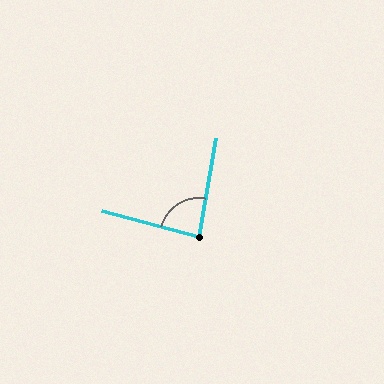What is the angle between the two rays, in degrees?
Approximately 85 degrees.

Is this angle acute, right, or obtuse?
It is approximately a right angle.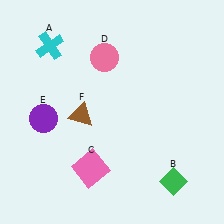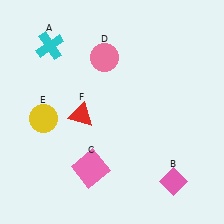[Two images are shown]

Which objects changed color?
B changed from green to pink. E changed from purple to yellow. F changed from brown to red.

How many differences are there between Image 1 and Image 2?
There are 3 differences between the two images.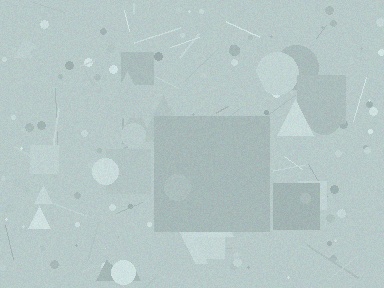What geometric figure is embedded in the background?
A square is embedded in the background.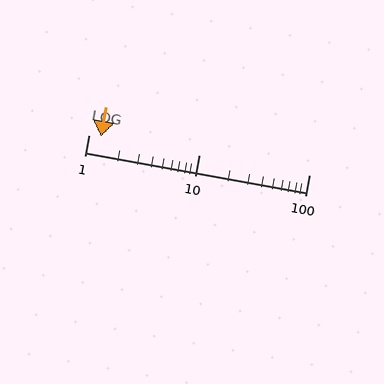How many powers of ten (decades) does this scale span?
The scale spans 2 decades, from 1 to 100.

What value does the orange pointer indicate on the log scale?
The pointer indicates approximately 1.3.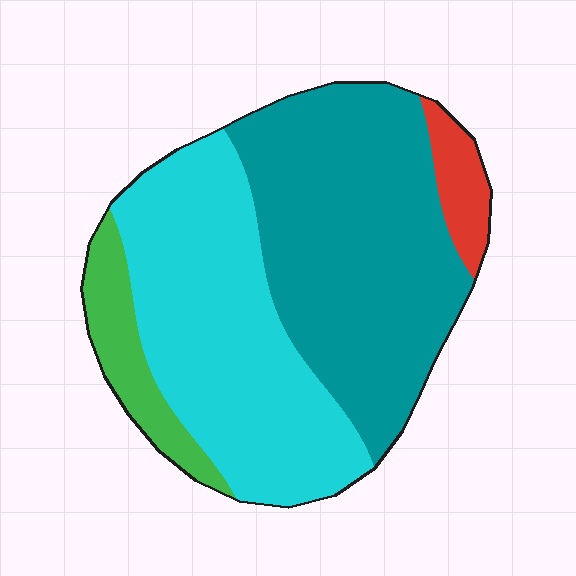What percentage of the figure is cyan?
Cyan covers about 40% of the figure.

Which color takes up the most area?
Teal, at roughly 45%.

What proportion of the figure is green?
Green takes up about one tenth (1/10) of the figure.